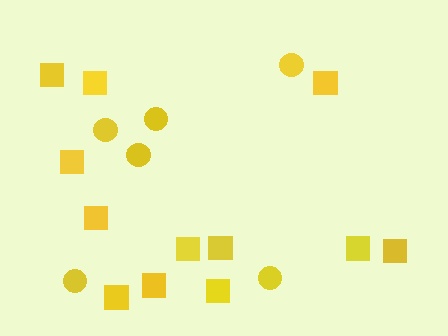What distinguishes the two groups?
There are 2 groups: one group of circles (6) and one group of squares (12).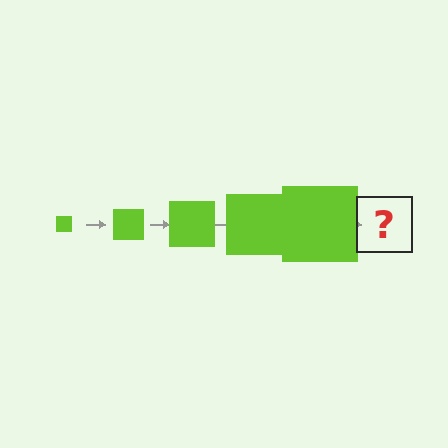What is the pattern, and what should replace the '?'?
The pattern is that the square gets progressively larger each step. The '?' should be a lime square, larger than the previous one.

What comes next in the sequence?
The next element should be a lime square, larger than the previous one.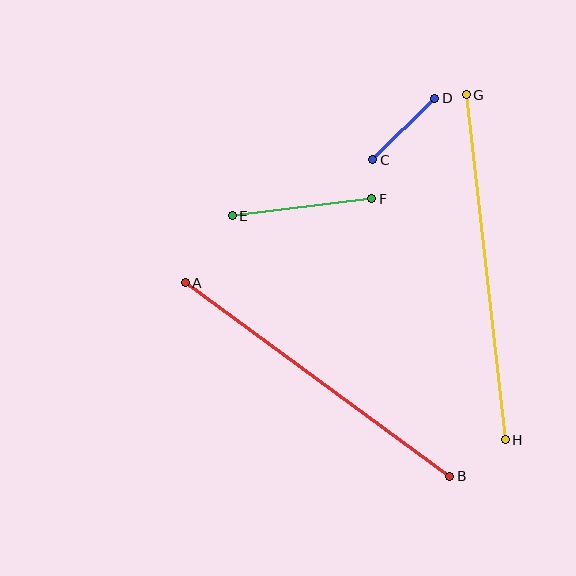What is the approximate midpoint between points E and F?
The midpoint is at approximately (302, 207) pixels.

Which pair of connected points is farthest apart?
Points G and H are farthest apart.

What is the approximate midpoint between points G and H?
The midpoint is at approximately (486, 267) pixels.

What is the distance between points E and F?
The distance is approximately 141 pixels.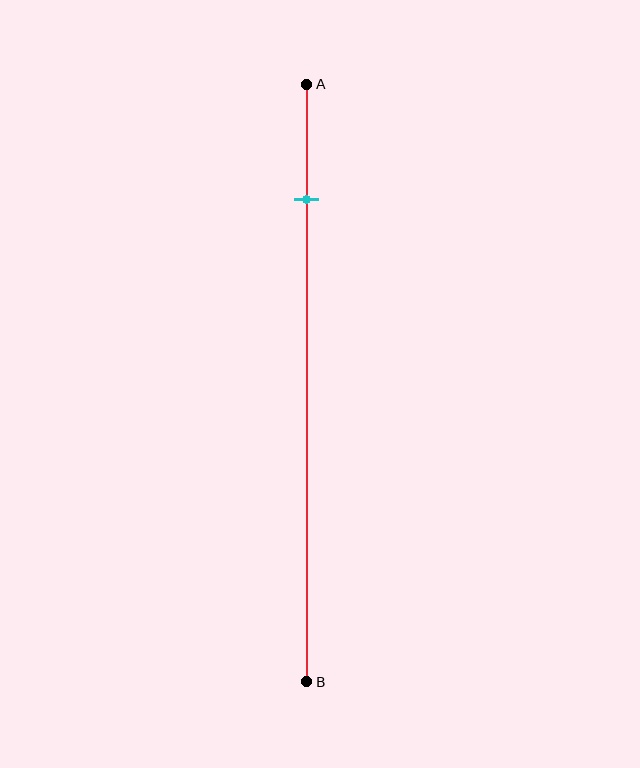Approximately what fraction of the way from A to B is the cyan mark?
The cyan mark is approximately 20% of the way from A to B.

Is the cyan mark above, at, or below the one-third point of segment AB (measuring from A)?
The cyan mark is above the one-third point of segment AB.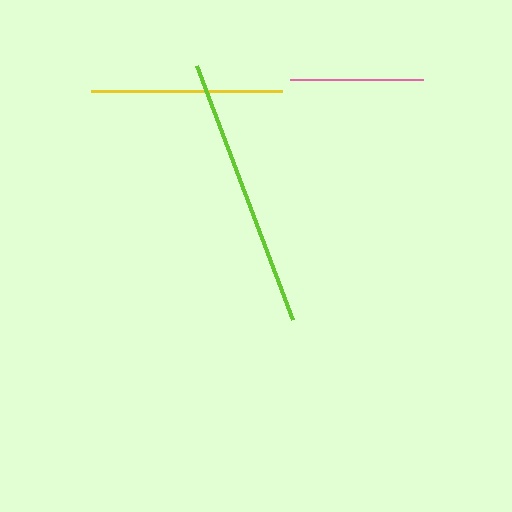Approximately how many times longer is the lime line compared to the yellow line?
The lime line is approximately 1.4 times the length of the yellow line.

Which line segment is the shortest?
The pink line is the shortest at approximately 133 pixels.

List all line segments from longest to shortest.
From longest to shortest: lime, yellow, pink.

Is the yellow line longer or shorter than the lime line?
The lime line is longer than the yellow line.